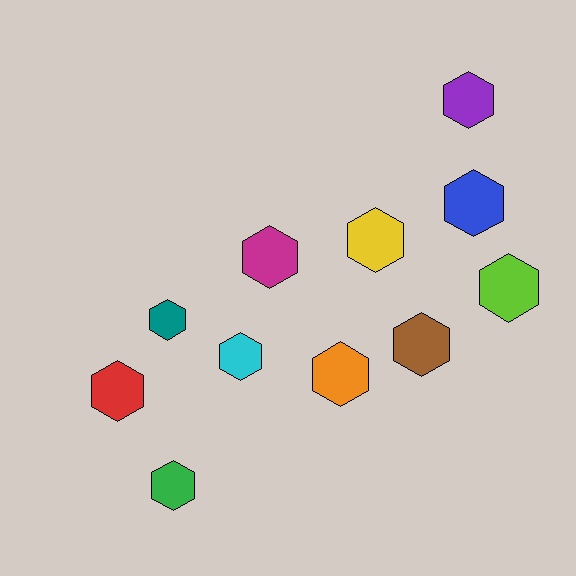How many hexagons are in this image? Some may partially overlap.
There are 11 hexagons.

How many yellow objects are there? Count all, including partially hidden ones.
There is 1 yellow object.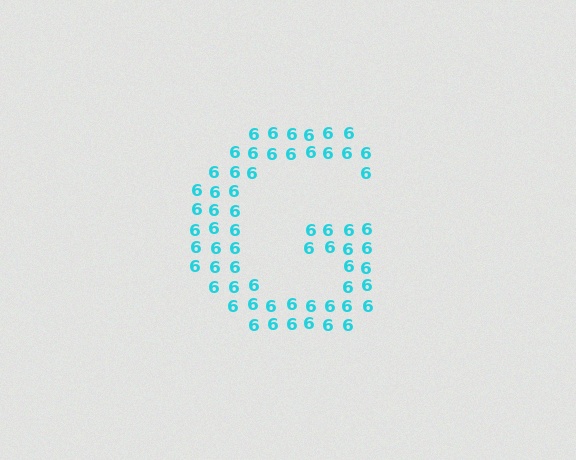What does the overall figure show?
The overall figure shows the letter G.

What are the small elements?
The small elements are digit 6's.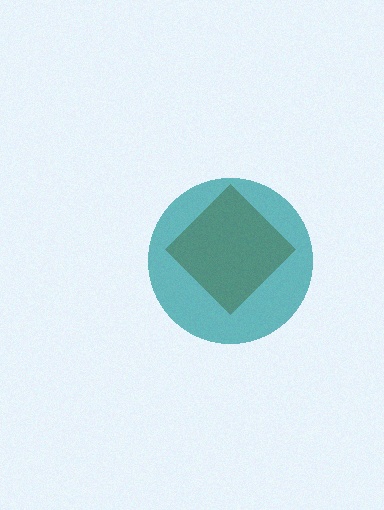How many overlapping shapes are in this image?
There are 2 overlapping shapes in the image.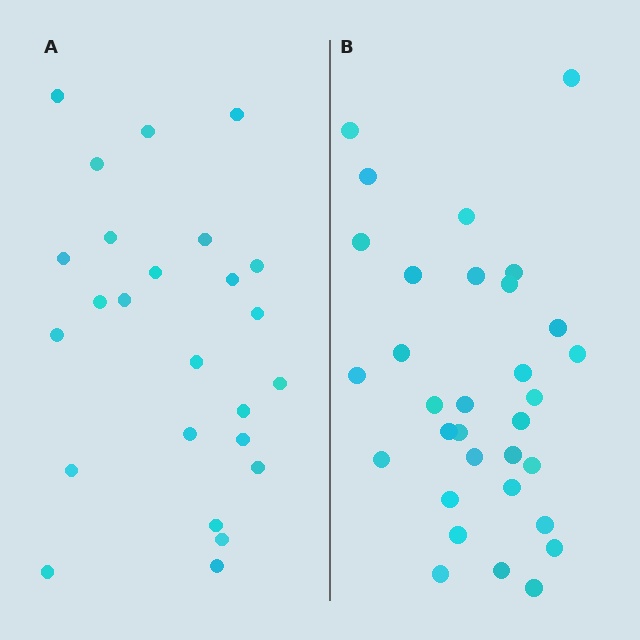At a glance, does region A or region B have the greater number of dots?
Region B (the right region) has more dots.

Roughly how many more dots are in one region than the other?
Region B has roughly 8 or so more dots than region A.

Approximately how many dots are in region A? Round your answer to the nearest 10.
About 20 dots. (The exact count is 25, which rounds to 20.)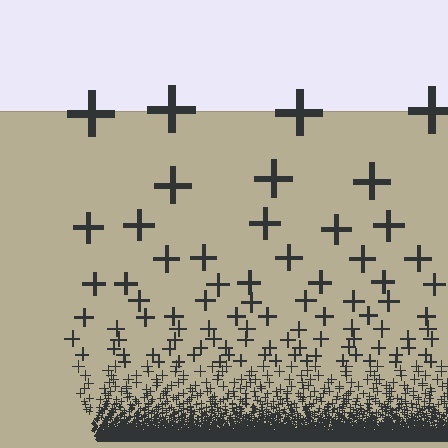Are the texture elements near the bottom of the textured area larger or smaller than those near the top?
Smaller. The gradient is inverted — elements near the bottom are smaller and denser.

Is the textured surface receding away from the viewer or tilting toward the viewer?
The surface appears to tilt toward the viewer. Texture elements get larger and sparser toward the top.